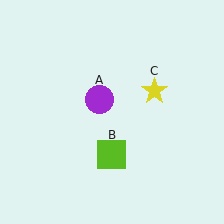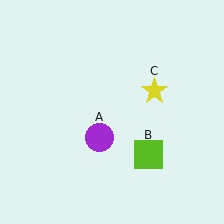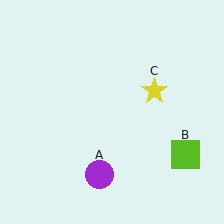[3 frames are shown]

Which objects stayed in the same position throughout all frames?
Yellow star (object C) remained stationary.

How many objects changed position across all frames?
2 objects changed position: purple circle (object A), lime square (object B).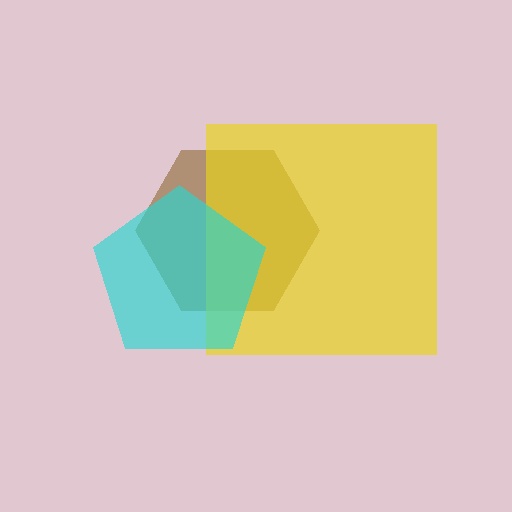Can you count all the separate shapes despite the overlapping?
Yes, there are 3 separate shapes.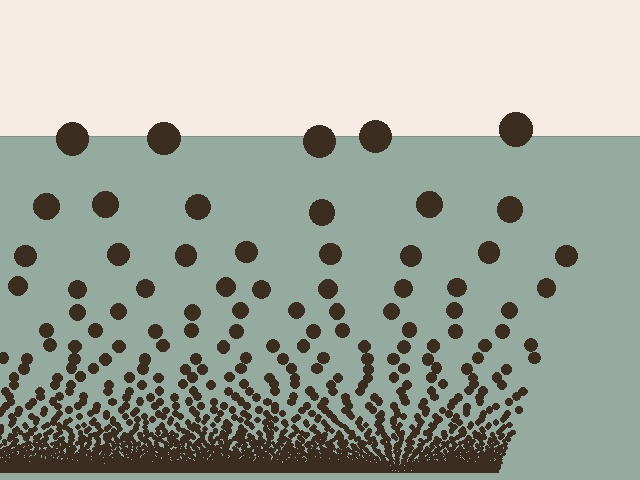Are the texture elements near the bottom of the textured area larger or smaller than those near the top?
Smaller. The gradient is inverted — elements near the bottom are smaller and denser.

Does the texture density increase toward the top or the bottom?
Density increases toward the bottom.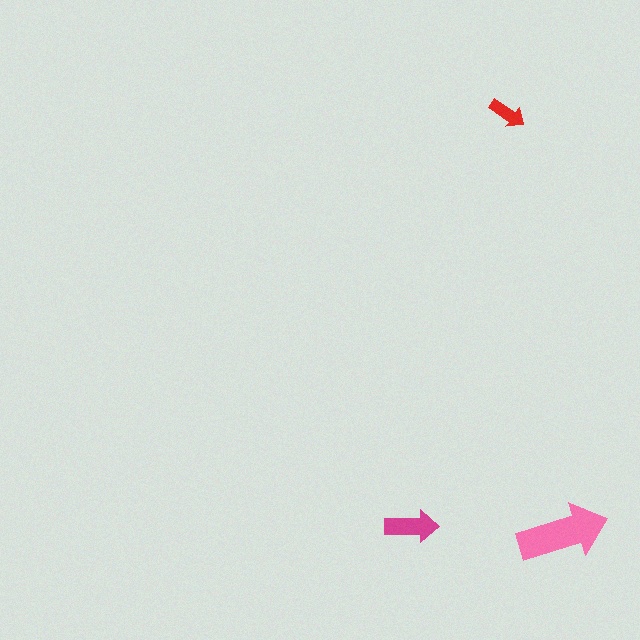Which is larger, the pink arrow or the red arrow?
The pink one.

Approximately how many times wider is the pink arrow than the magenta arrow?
About 1.5 times wider.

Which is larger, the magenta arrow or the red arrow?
The magenta one.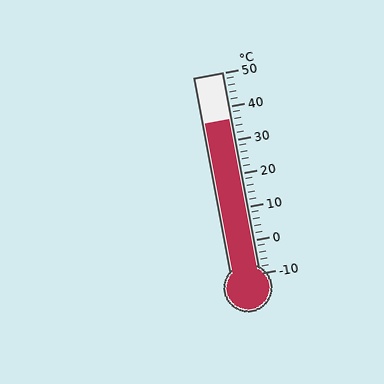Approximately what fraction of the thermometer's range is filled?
The thermometer is filled to approximately 75% of its range.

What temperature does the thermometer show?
The thermometer shows approximately 36°C.